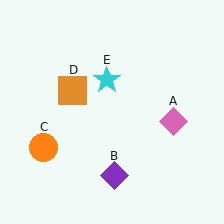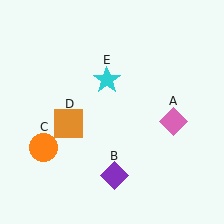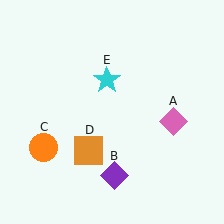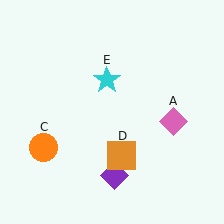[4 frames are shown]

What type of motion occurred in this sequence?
The orange square (object D) rotated counterclockwise around the center of the scene.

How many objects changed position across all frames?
1 object changed position: orange square (object D).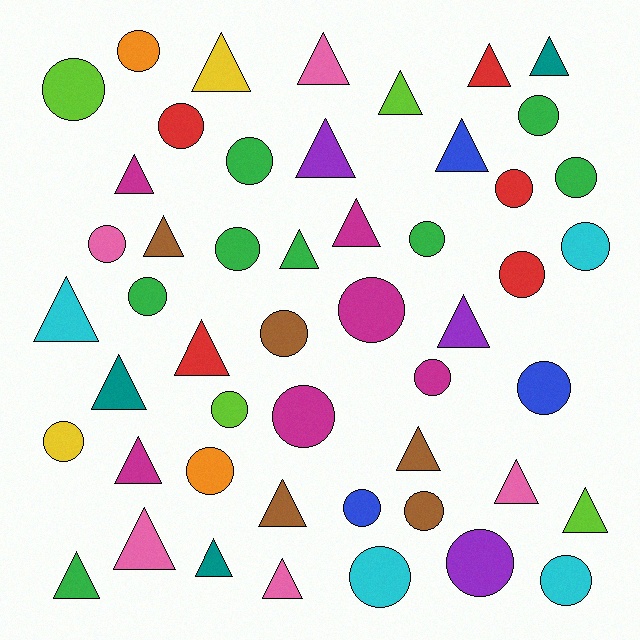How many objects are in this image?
There are 50 objects.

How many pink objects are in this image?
There are 5 pink objects.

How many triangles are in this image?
There are 24 triangles.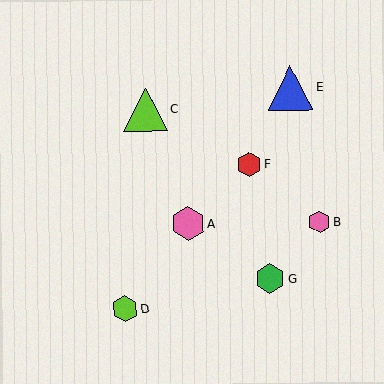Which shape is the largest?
The blue triangle (labeled E) is the largest.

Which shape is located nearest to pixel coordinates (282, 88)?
The blue triangle (labeled E) at (290, 88) is nearest to that location.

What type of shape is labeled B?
Shape B is a pink hexagon.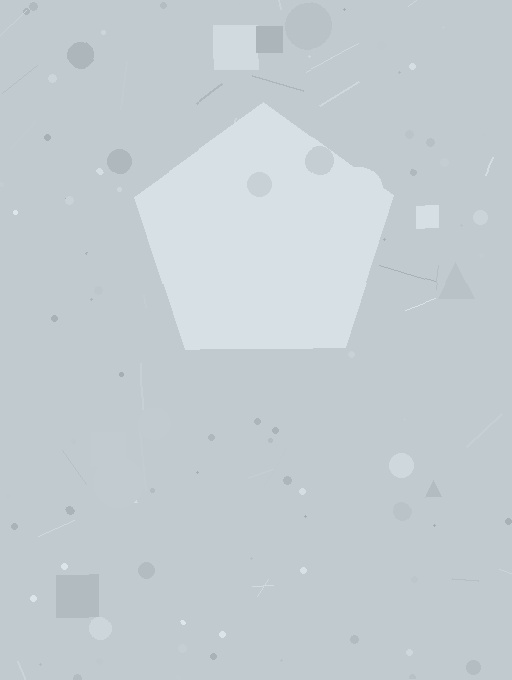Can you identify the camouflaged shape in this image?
The camouflaged shape is a pentagon.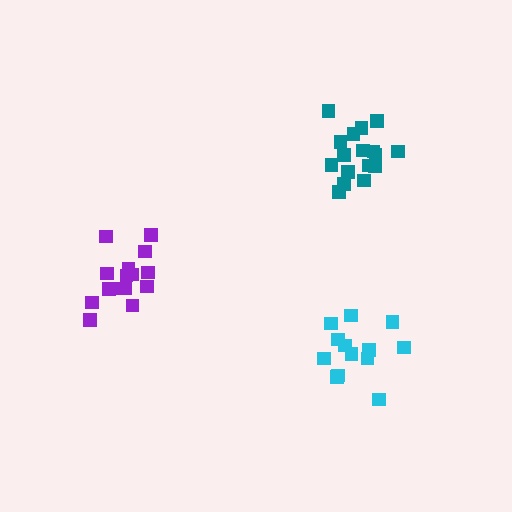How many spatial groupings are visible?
There are 3 spatial groupings.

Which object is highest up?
The teal cluster is topmost.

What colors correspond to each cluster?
The clusters are colored: teal, purple, cyan.